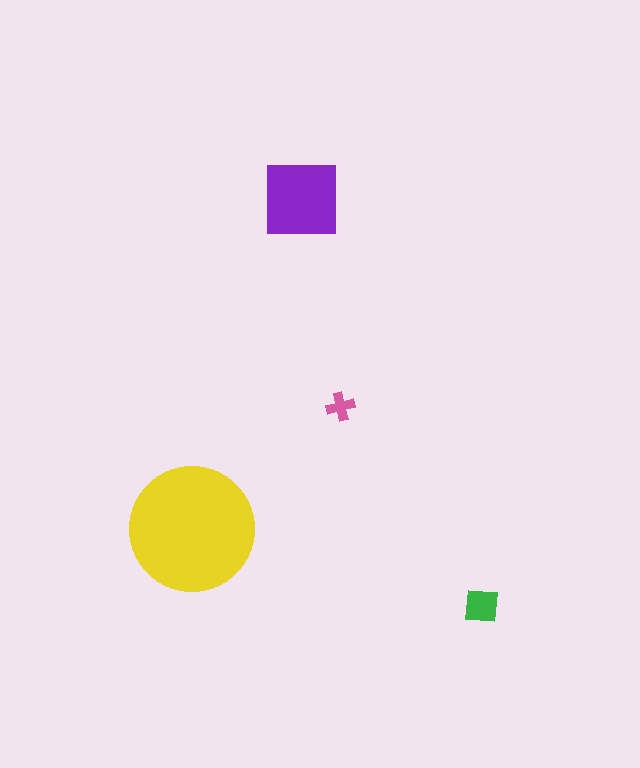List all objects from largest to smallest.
The yellow circle, the purple square, the green square, the pink cross.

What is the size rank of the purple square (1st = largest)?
2nd.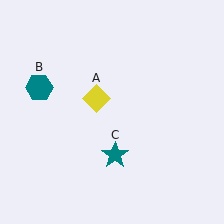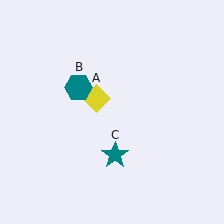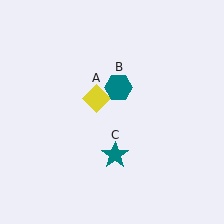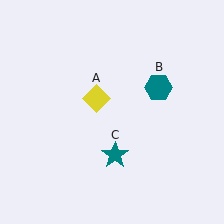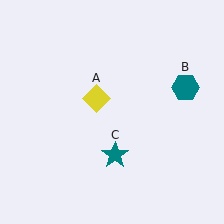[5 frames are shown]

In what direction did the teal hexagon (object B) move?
The teal hexagon (object B) moved right.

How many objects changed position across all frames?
1 object changed position: teal hexagon (object B).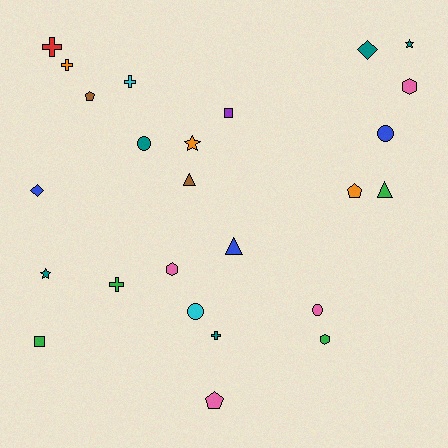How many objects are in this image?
There are 25 objects.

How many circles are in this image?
There are 4 circles.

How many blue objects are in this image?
There are 3 blue objects.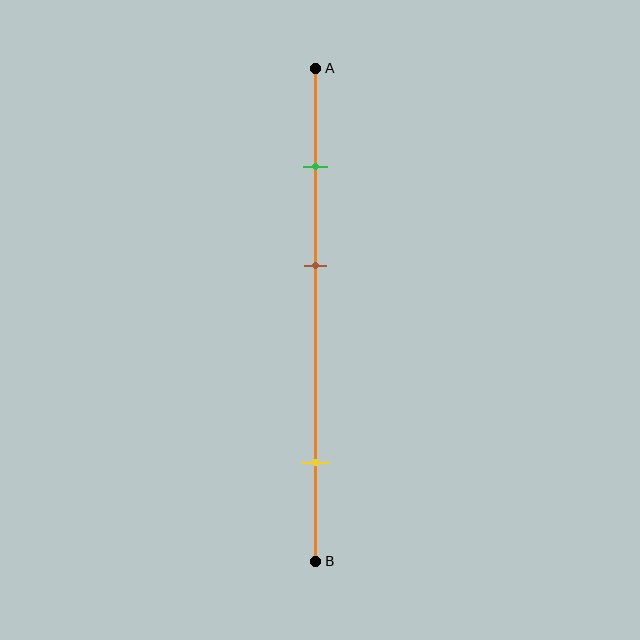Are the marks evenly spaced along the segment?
No, the marks are not evenly spaced.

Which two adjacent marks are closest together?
The green and brown marks are the closest adjacent pair.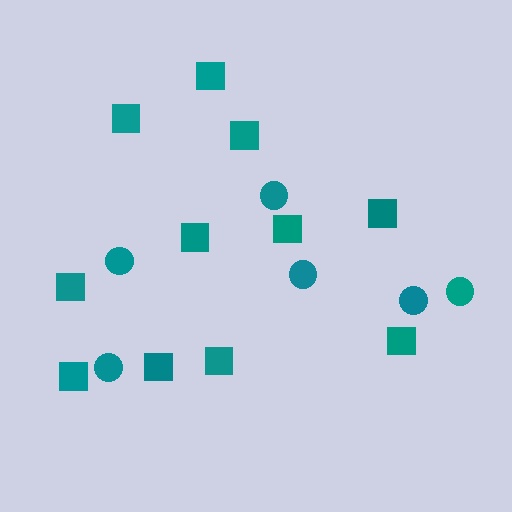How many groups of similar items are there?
There are 2 groups: one group of squares (11) and one group of circles (6).